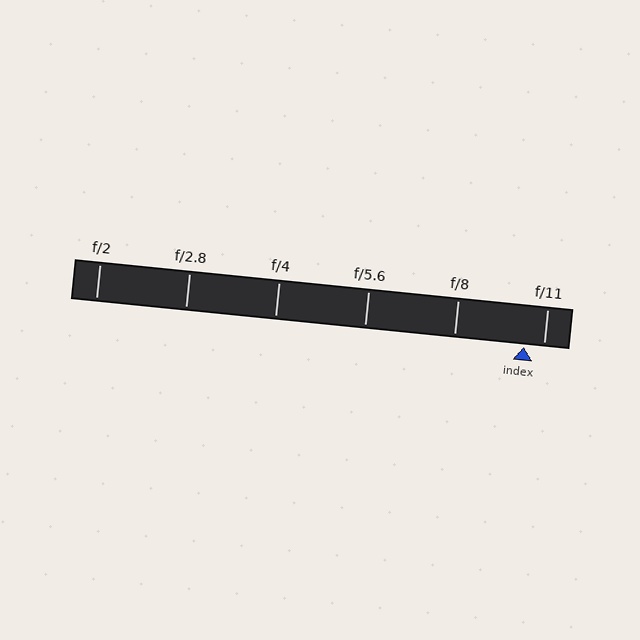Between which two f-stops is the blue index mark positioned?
The index mark is between f/8 and f/11.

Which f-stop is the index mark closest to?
The index mark is closest to f/11.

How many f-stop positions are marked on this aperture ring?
There are 6 f-stop positions marked.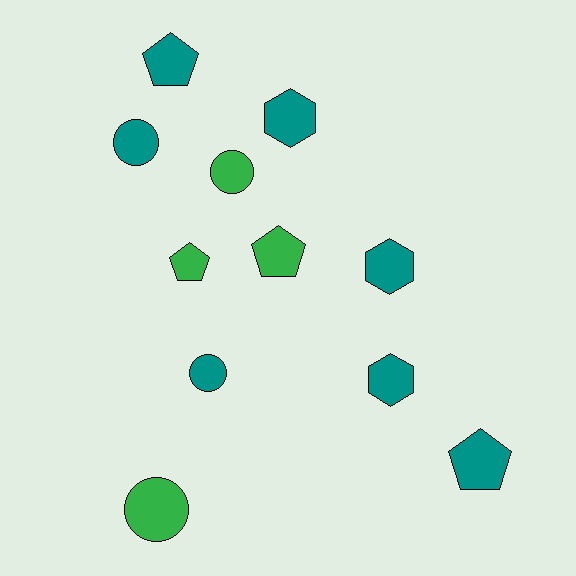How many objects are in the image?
There are 11 objects.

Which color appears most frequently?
Teal, with 7 objects.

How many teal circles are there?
There are 2 teal circles.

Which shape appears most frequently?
Circle, with 4 objects.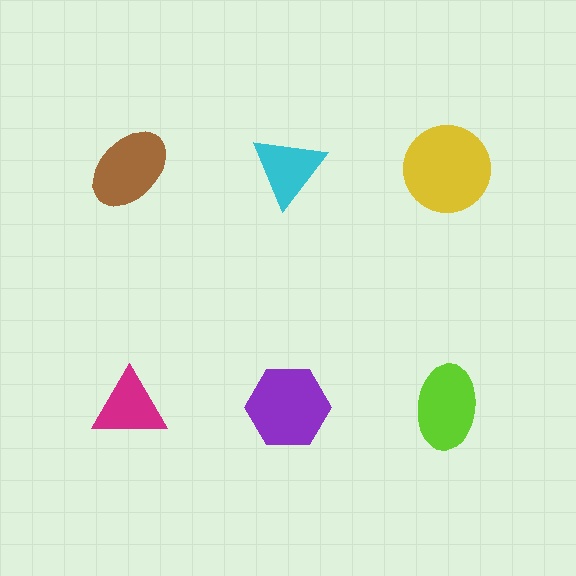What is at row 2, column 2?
A purple hexagon.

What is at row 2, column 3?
A lime ellipse.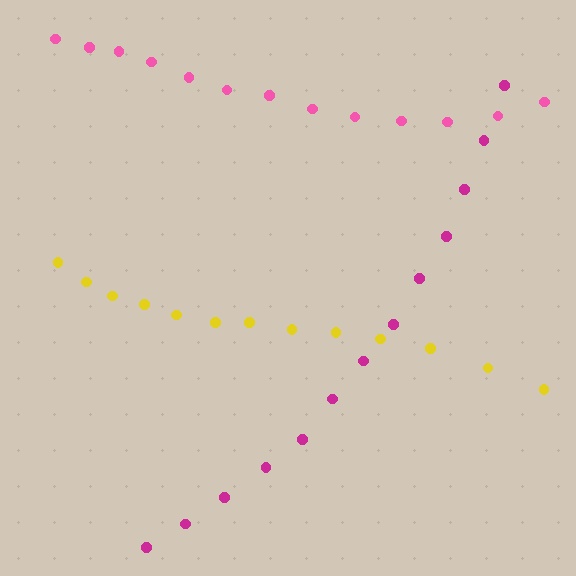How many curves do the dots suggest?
There are 3 distinct paths.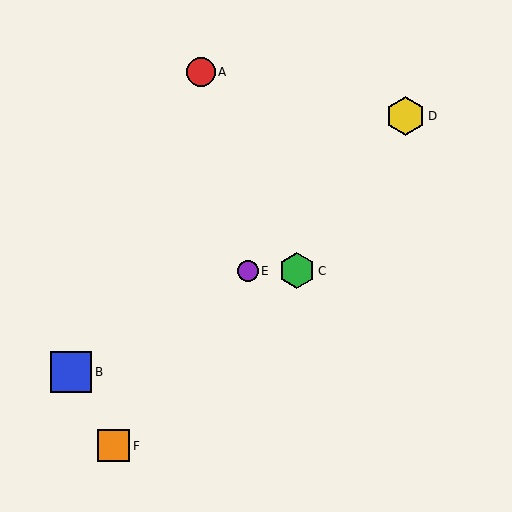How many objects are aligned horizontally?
2 objects (C, E) are aligned horizontally.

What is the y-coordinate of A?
Object A is at y≈72.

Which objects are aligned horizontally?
Objects C, E are aligned horizontally.